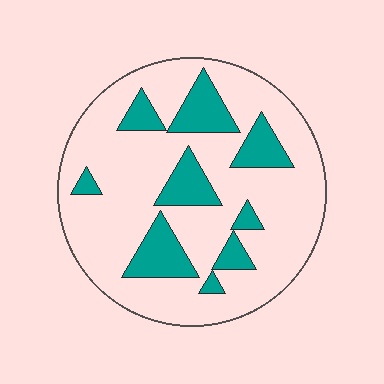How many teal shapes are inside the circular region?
9.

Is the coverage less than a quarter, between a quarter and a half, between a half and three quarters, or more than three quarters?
Less than a quarter.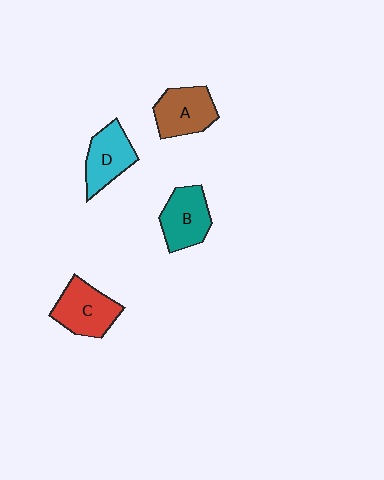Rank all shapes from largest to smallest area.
From largest to smallest: C (red), A (brown), B (teal), D (cyan).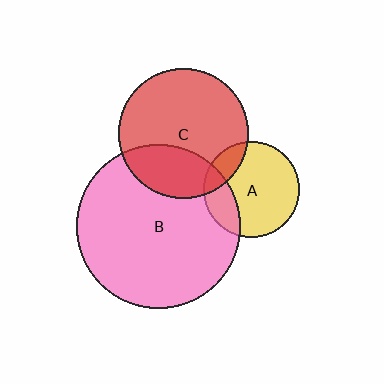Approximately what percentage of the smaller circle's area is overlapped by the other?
Approximately 20%.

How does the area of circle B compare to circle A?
Approximately 2.9 times.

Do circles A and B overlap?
Yes.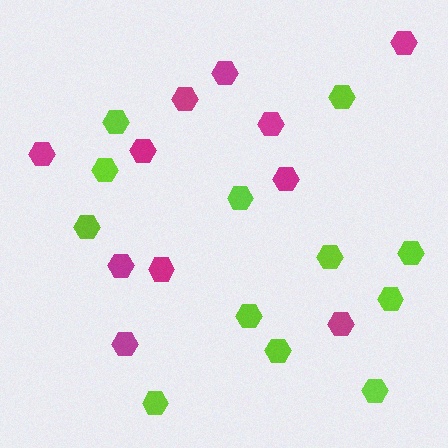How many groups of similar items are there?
There are 2 groups: one group of magenta hexagons (11) and one group of lime hexagons (12).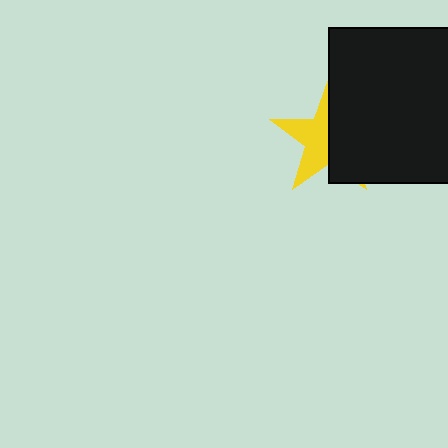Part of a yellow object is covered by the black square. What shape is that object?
It is a star.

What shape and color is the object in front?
The object in front is a black square.